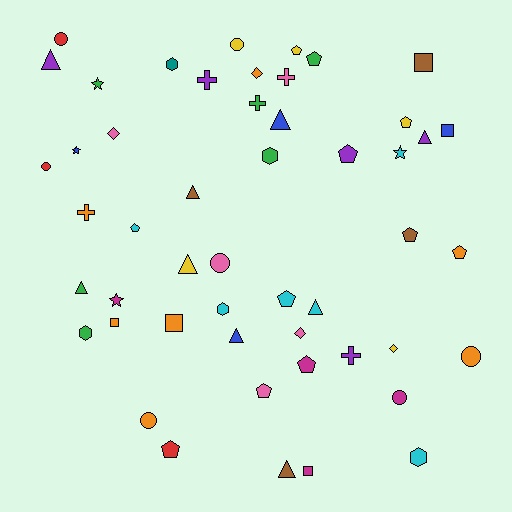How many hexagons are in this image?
There are 5 hexagons.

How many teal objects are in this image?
There is 1 teal object.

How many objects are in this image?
There are 50 objects.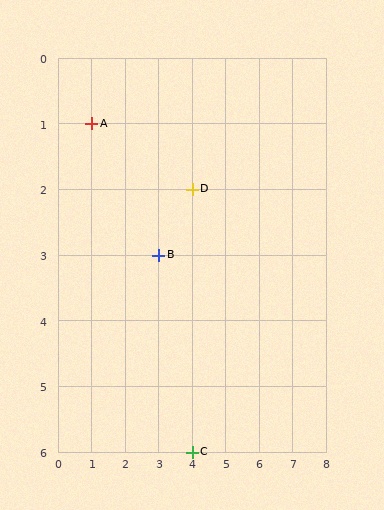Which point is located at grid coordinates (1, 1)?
Point A is at (1, 1).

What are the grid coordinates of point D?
Point D is at grid coordinates (4, 2).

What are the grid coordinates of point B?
Point B is at grid coordinates (3, 3).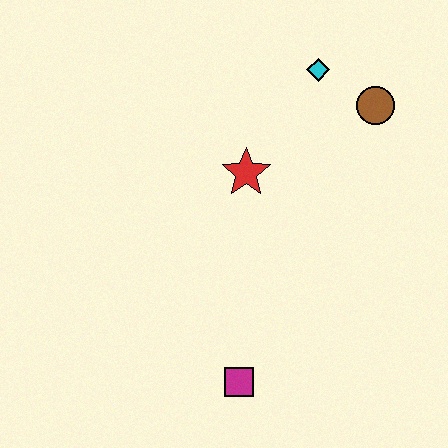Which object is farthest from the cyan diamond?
The magenta square is farthest from the cyan diamond.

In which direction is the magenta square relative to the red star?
The magenta square is below the red star.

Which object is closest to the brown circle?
The cyan diamond is closest to the brown circle.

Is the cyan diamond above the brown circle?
Yes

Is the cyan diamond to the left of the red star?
No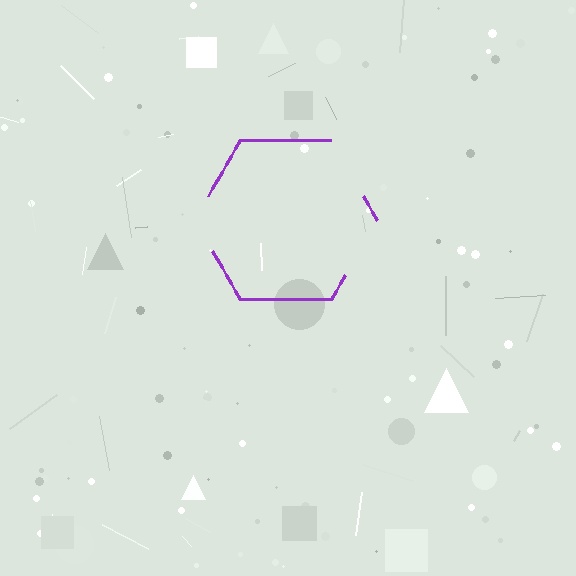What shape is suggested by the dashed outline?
The dashed outline suggests a hexagon.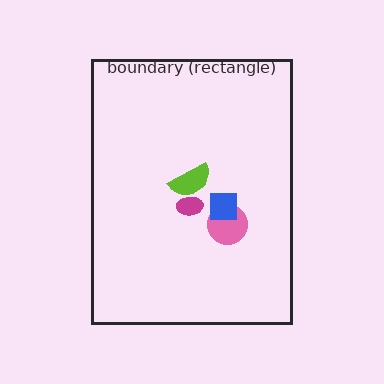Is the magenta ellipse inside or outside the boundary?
Inside.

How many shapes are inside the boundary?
4 inside, 0 outside.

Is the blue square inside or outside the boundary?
Inside.